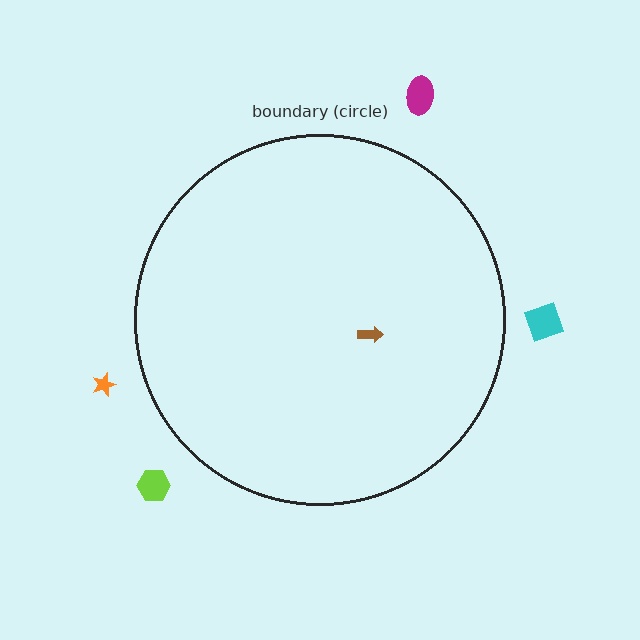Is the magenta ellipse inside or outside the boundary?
Outside.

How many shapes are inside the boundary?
1 inside, 4 outside.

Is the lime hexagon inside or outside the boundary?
Outside.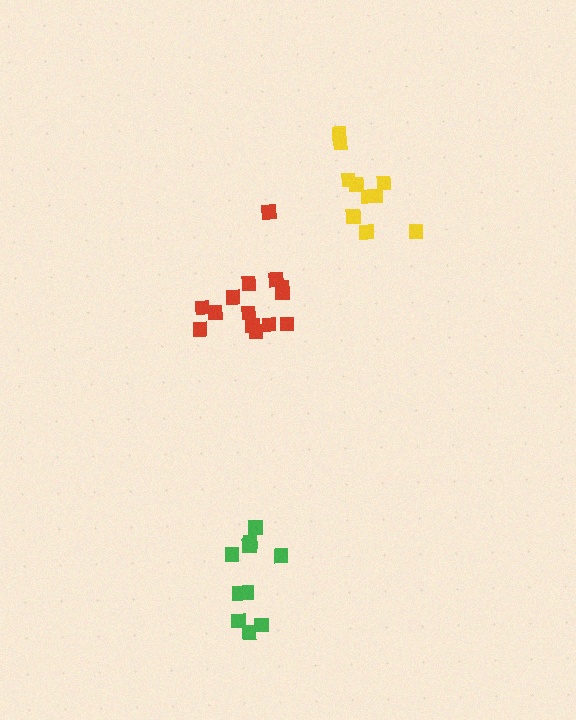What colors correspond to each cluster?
The clusters are colored: red, green, yellow.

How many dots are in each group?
Group 1: 14 dots, Group 2: 10 dots, Group 3: 10 dots (34 total).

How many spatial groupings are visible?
There are 3 spatial groupings.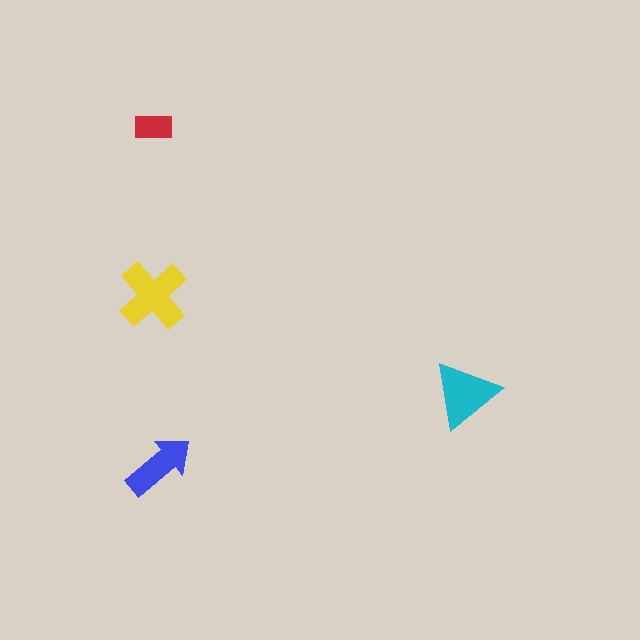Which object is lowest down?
The blue arrow is bottommost.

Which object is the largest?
The yellow cross.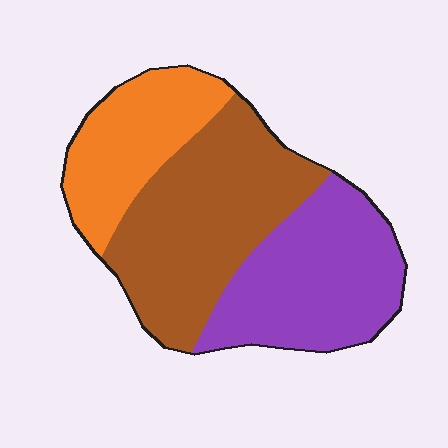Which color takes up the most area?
Brown, at roughly 40%.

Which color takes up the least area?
Orange, at roughly 25%.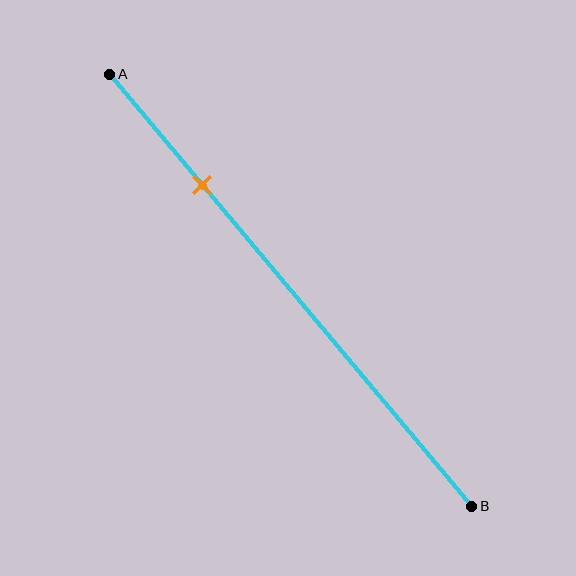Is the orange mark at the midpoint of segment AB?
No, the mark is at about 25% from A, not at the 50% midpoint.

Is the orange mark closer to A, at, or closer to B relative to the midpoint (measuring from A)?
The orange mark is closer to point A than the midpoint of segment AB.